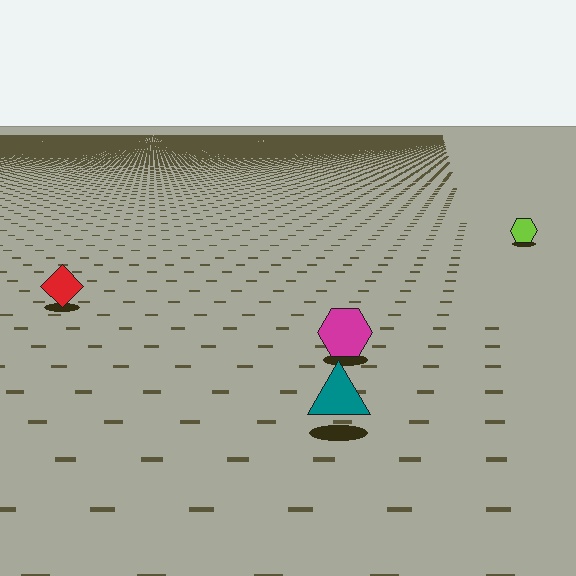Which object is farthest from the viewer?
The lime hexagon is farthest from the viewer. It appears smaller and the ground texture around it is denser.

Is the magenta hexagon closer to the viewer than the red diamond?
Yes. The magenta hexagon is closer — you can tell from the texture gradient: the ground texture is coarser near it.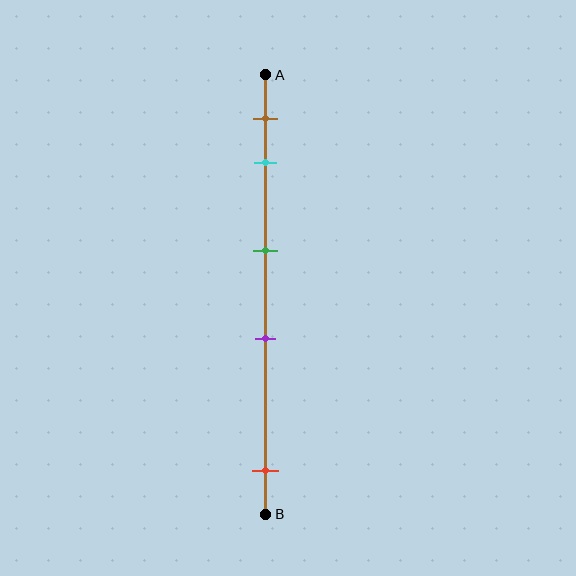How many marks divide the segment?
There are 5 marks dividing the segment.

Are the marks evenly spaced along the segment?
No, the marks are not evenly spaced.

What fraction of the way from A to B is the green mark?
The green mark is approximately 40% (0.4) of the way from A to B.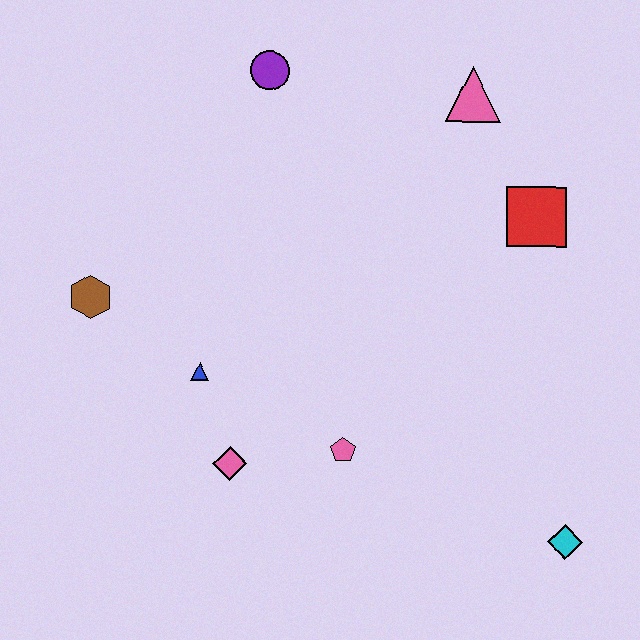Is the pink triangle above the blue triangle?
Yes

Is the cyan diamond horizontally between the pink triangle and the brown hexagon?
No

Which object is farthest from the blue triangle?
The cyan diamond is farthest from the blue triangle.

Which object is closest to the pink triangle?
The red square is closest to the pink triangle.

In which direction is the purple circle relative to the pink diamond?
The purple circle is above the pink diamond.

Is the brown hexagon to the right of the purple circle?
No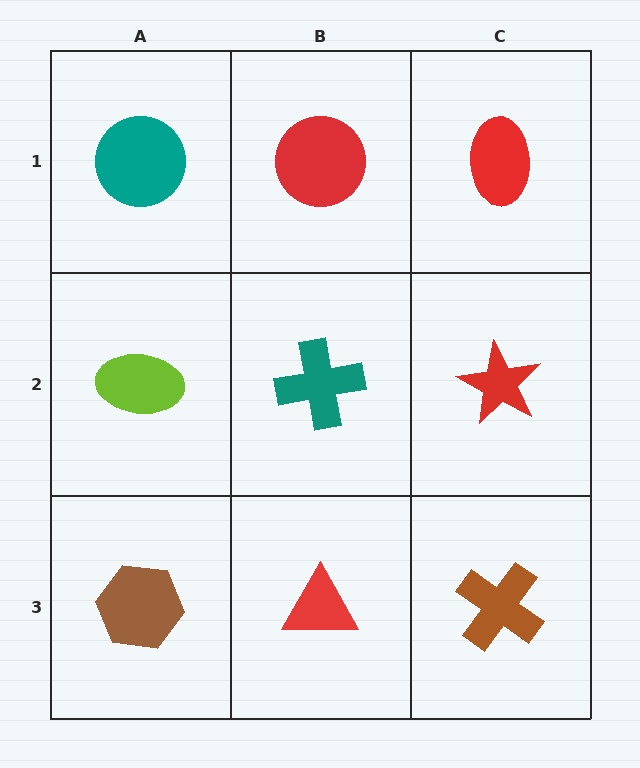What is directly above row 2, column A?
A teal circle.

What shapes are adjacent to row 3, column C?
A red star (row 2, column C), a red triangle (row 3, column B).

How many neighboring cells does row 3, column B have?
3.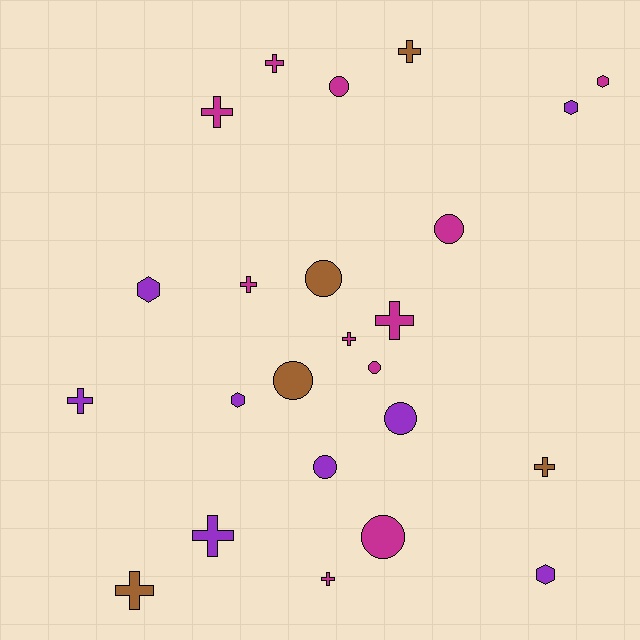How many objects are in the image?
There are 24 objects.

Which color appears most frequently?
Magenta, with 11 objects.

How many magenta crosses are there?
There are 6 magenta crosses.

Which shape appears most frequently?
Cross, with 11 objects.